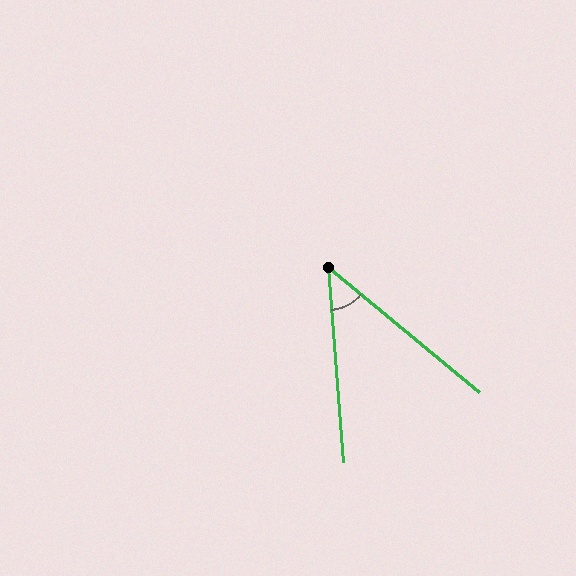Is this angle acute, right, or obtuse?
It is acute.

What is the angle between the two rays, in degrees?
Approximately 46 degrees.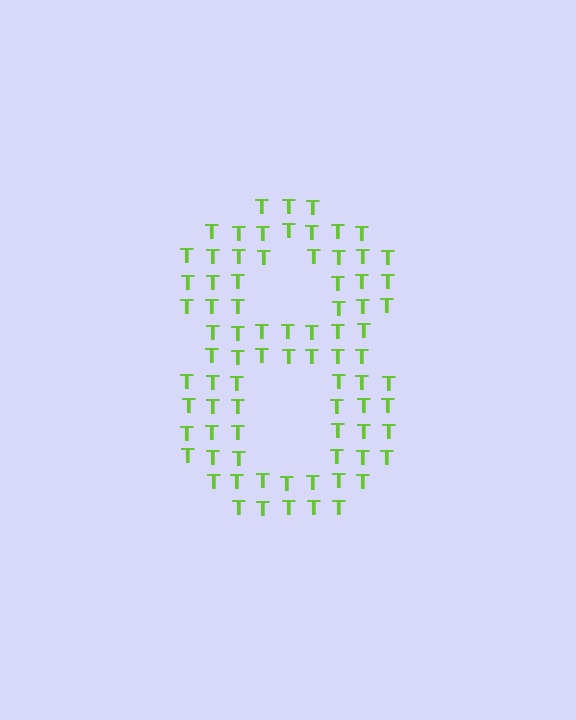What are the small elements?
The small elements are letter T's.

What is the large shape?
The large shape is the digit 8.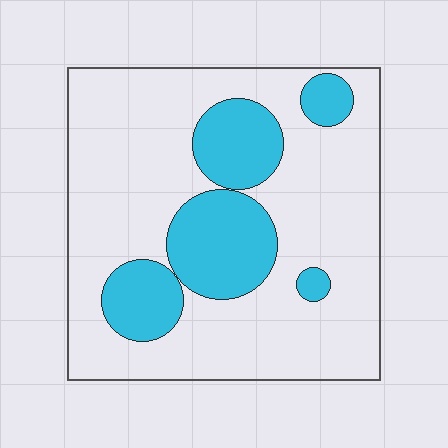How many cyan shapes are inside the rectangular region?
5.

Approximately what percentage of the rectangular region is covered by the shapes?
Approximately 25%.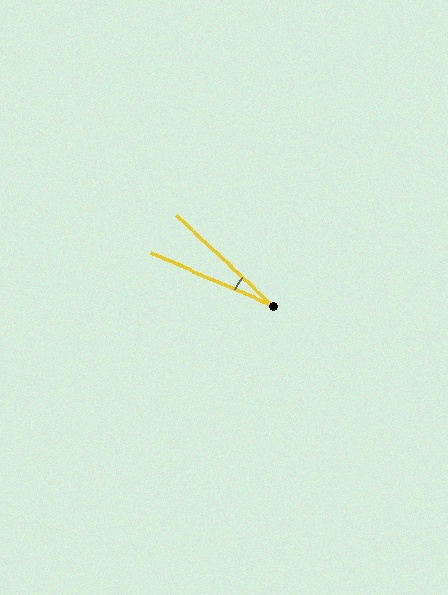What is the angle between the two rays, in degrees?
Approximately 20 degrees.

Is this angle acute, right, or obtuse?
It is acute.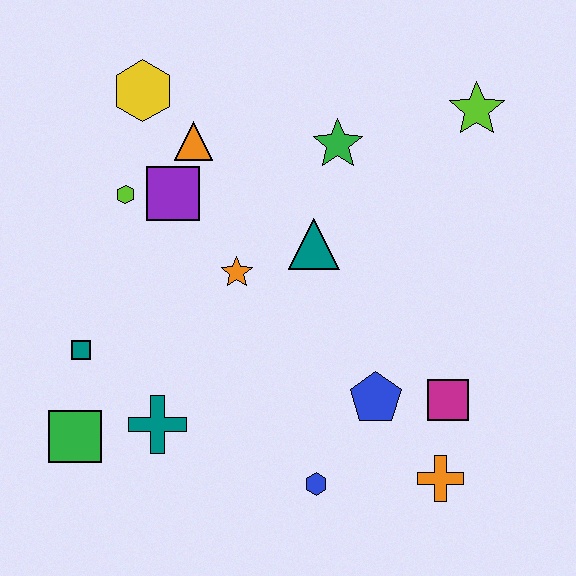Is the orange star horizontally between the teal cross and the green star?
Yes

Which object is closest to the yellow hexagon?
The orange triangle is closest to the yellow hexagon.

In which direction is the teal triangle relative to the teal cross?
The teal triangle is above the teal cross.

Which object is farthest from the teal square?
The lime star is farthest from the teal square.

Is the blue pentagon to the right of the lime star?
No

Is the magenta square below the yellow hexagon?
Yes